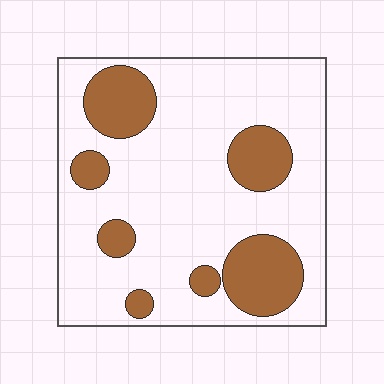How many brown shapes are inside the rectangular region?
7.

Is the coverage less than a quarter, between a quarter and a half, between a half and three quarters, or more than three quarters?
Less than a quarter.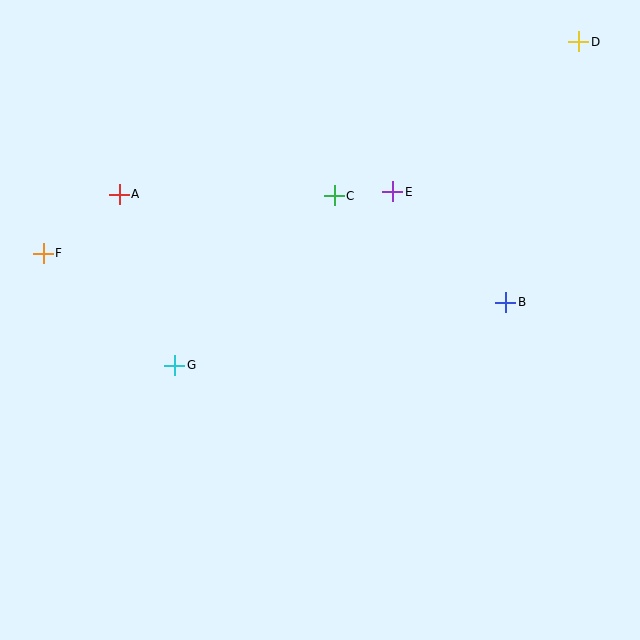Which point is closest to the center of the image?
Point C at (334, 196) is closest to the center.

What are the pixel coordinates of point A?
Point A is at (119, 194).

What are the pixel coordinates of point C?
Point C is at (334, 196).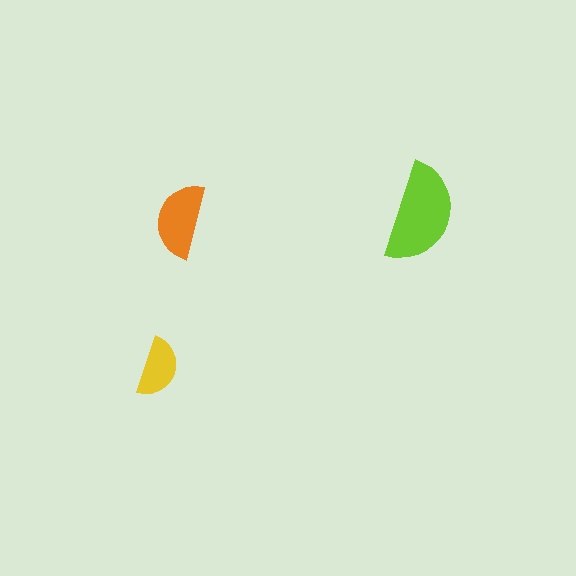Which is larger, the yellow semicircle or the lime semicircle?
The lime one.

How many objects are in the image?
There are 3 objects in the image.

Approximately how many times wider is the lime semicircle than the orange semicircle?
About 1.5 times wider.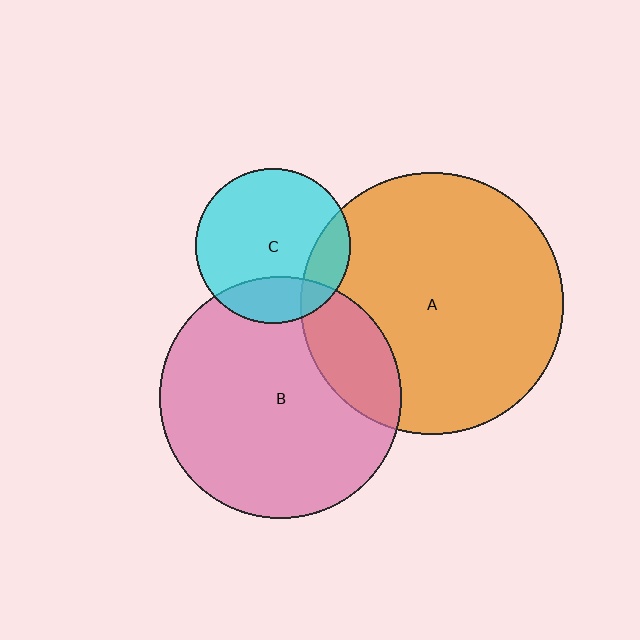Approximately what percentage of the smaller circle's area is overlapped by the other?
Approximately 20%.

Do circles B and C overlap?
Yes.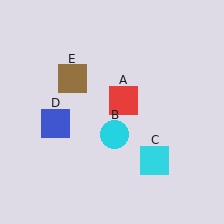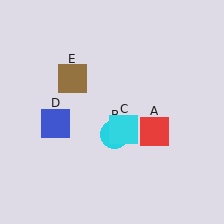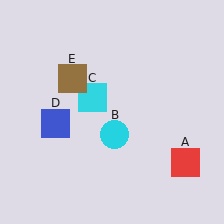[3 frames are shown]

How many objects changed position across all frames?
2 objects changed position: red square (object A), cyan square (object C).